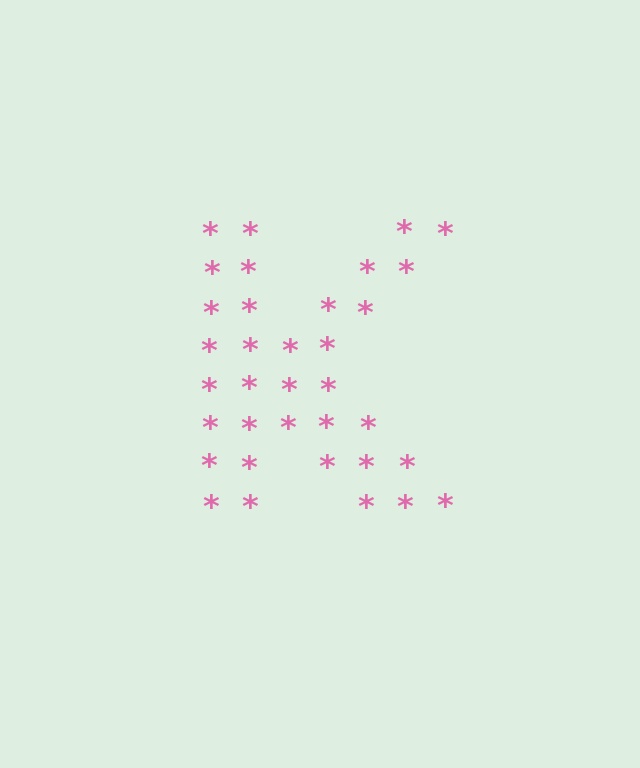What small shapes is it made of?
It is made of small asterisks.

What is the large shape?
The large shape is the letter K.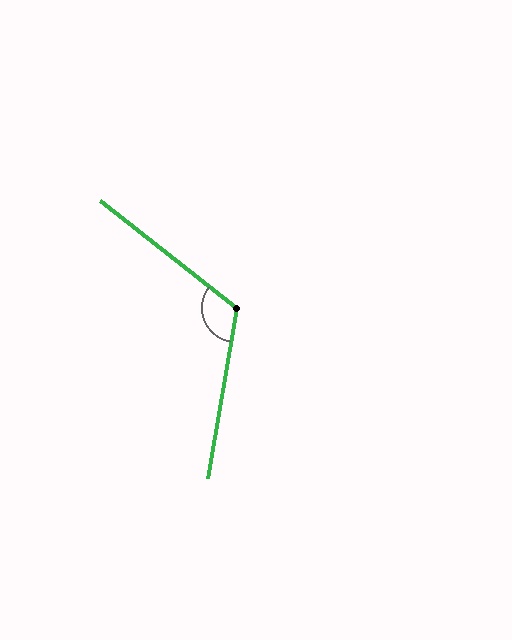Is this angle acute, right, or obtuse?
It is obtuse.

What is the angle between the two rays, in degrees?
Approximately 119 degrees.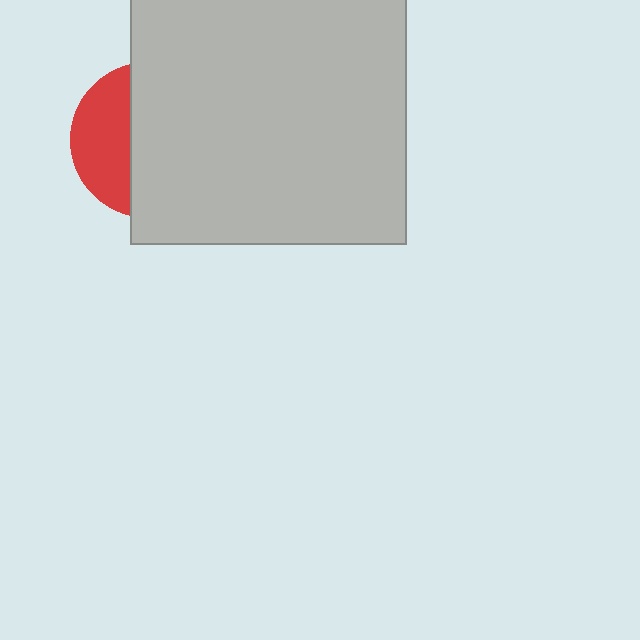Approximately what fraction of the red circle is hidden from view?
Roughly 65% of the red circle is hidden behind the light gray rectangle.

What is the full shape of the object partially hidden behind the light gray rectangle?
The partially hidden object is a red circle.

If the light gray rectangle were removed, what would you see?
You would see the complete red circle.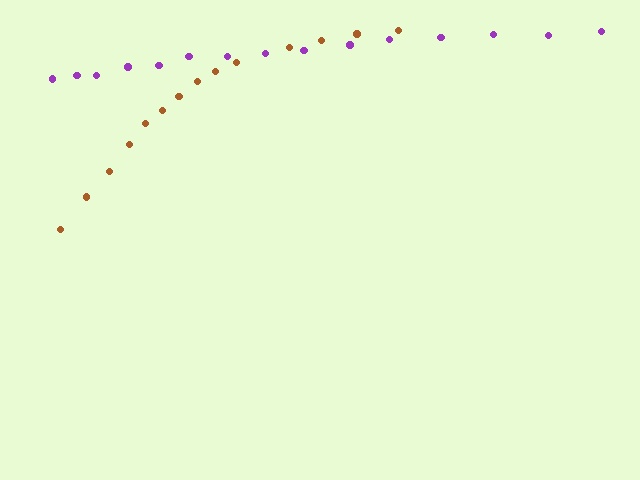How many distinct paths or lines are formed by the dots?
There are 2 distinct paths.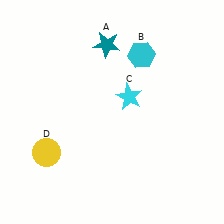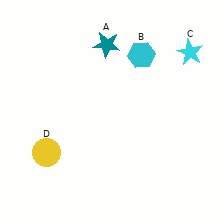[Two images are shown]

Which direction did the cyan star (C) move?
The cyan star (C) moved right.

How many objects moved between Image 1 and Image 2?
1 object moved between the two images.